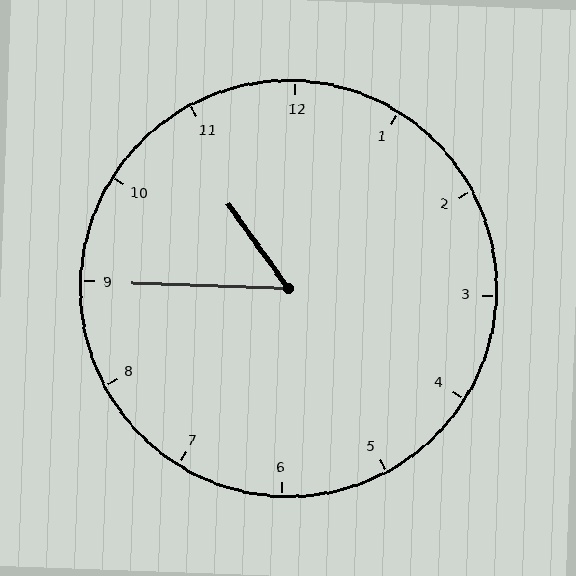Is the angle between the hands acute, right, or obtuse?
It is acute.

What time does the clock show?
10:45.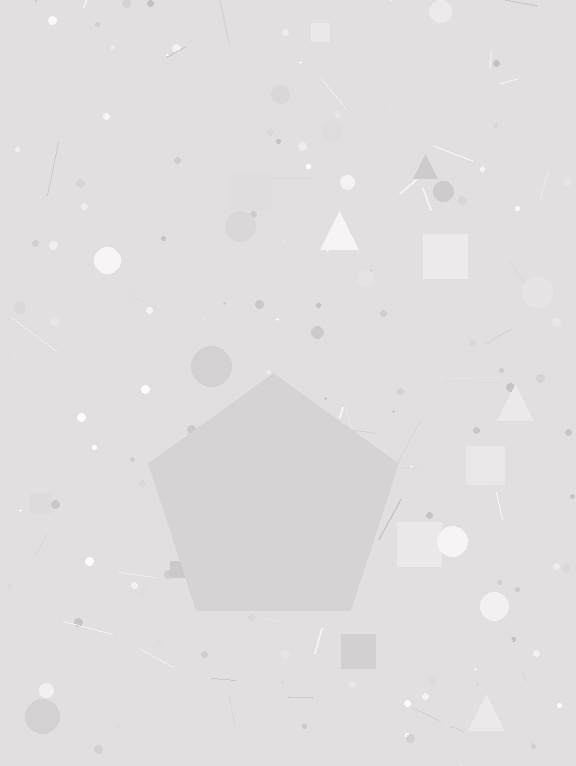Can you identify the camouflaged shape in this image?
The camouflaged shape is a pentagon.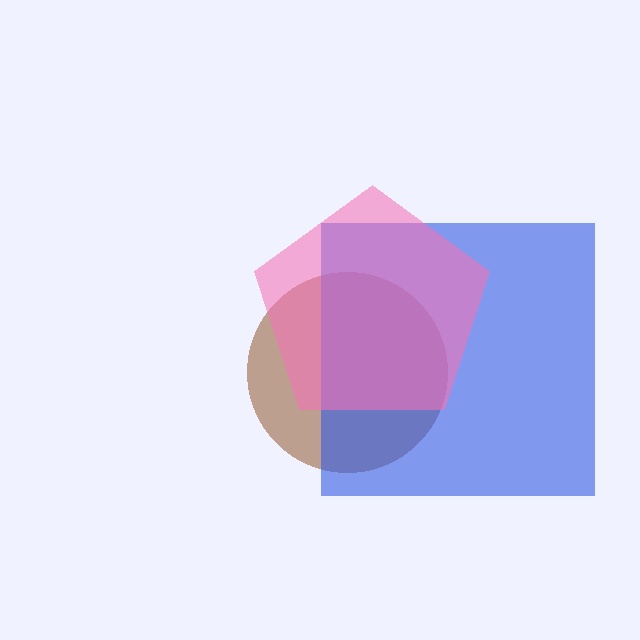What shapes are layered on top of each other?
The layered shapes are: a brown circle, a blue square, a pink pentagon.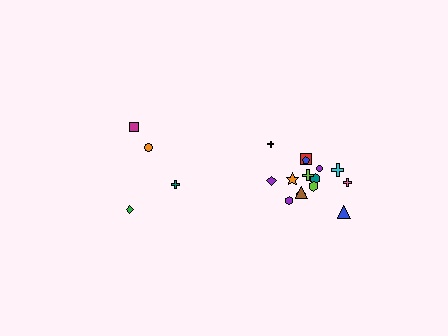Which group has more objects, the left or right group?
The right group.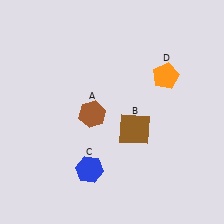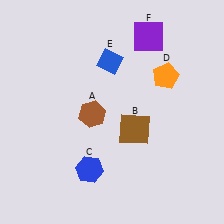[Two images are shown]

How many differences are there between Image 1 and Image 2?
There are 2 differences between the two images.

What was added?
A blue diamond (E), a purple square (F) were added in Image 2.